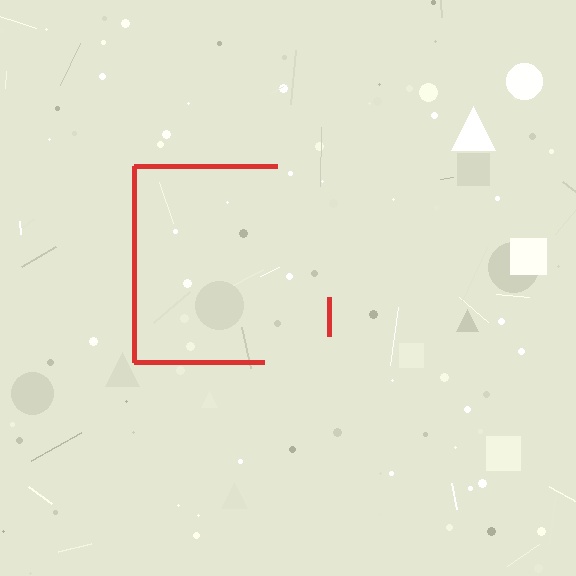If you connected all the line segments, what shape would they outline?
They would outline a square.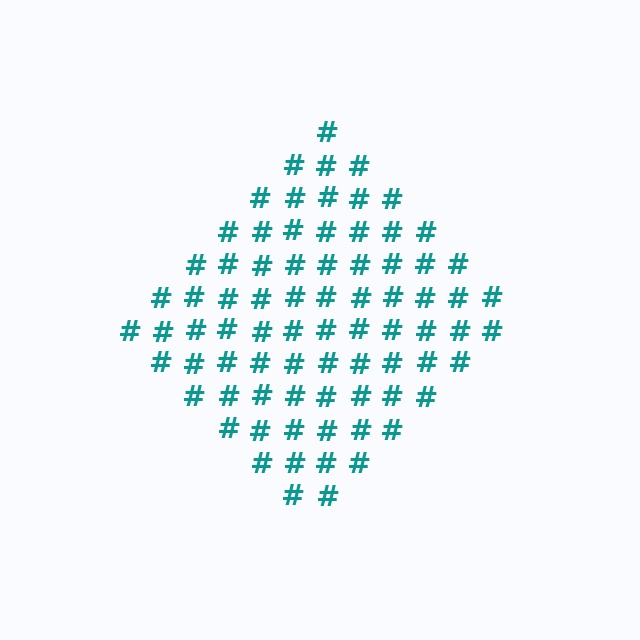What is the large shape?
The large shape is a diamond.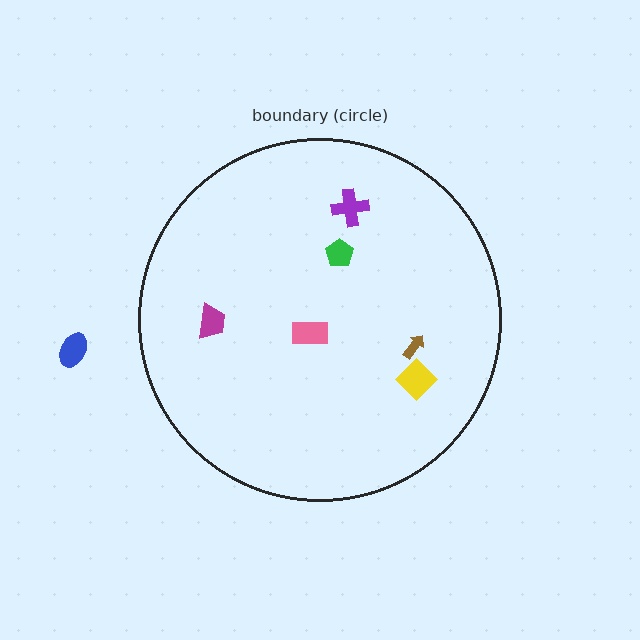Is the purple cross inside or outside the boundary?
Inside.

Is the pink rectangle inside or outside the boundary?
Inside.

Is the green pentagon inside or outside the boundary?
Inside.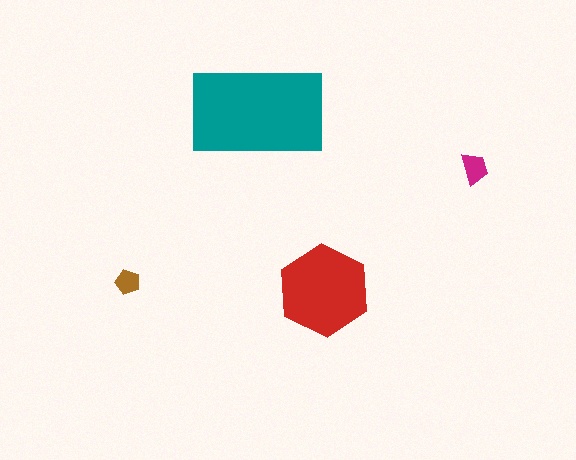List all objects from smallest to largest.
The brown pentagon, the magenta trapezoid, the red hexagon, the teal rectangle.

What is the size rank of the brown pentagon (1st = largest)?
4th.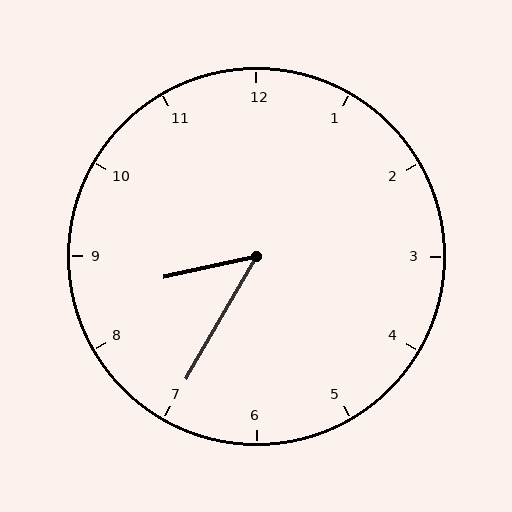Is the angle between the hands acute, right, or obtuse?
It is acute.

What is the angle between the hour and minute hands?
Approximately 48 degrees.